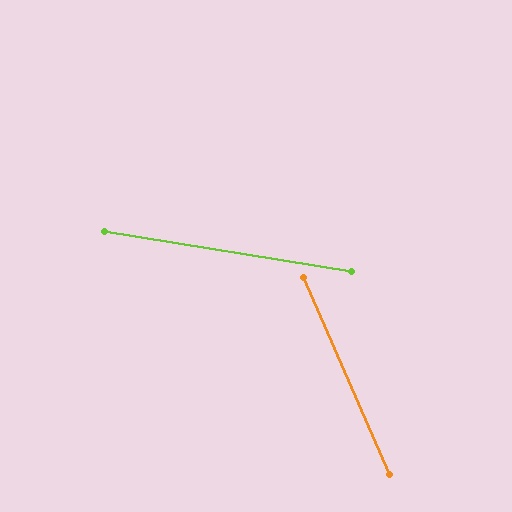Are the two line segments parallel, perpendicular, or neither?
Neither parallel nor perpendicular — they differ by about 57°.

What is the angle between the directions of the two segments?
Approximately 57 degrees.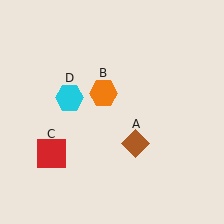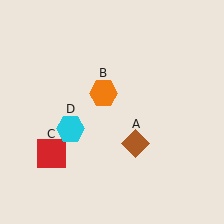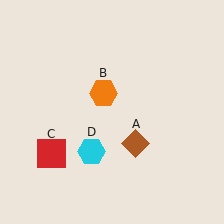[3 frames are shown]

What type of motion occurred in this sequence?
The cyan hexagon (object D) rotated counterclockwise around the center of the scene.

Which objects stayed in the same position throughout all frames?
Brown diamond (object A) and orange hexagon (object B) and red square (object C) remained stationary.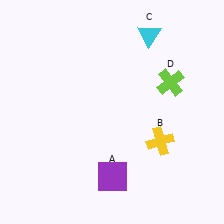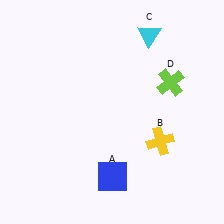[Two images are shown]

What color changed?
The square (A) changed from purple in Image 1 to blue in Image 2.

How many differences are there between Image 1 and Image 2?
There is 1 difference between the two images.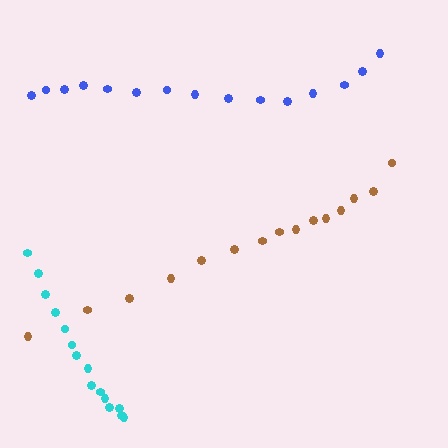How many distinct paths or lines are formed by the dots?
There are 3 distinct paths.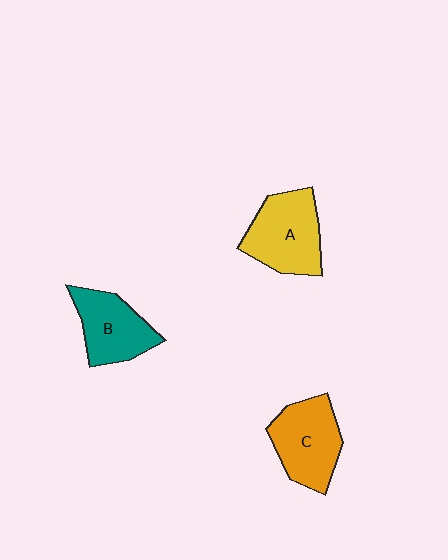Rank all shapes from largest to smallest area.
From largest to smallest: A (yellow), C (orange), B (teal).